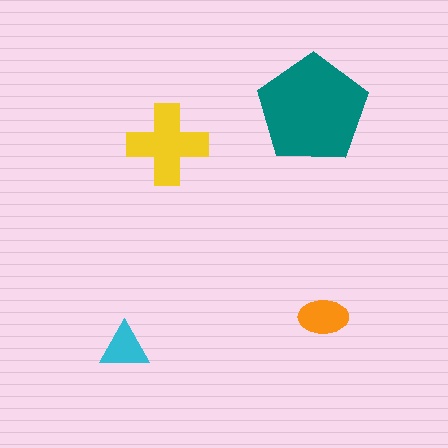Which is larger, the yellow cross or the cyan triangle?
The yellow cross.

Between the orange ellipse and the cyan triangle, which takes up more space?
The orange ellipse.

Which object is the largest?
The teal pentagon.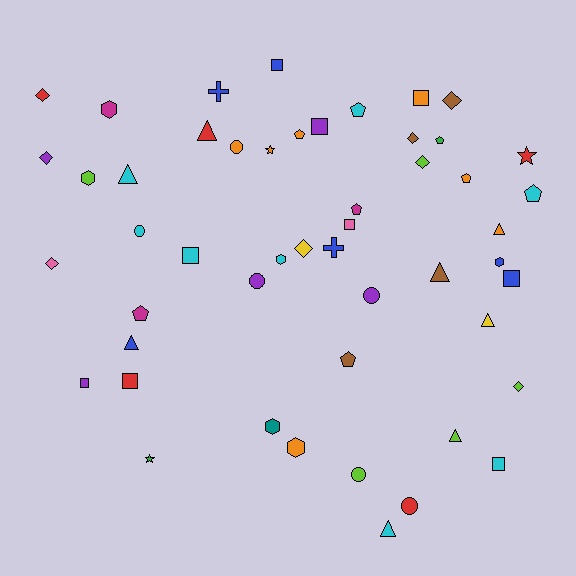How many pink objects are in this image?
There are 2 pink objects.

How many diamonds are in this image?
There are 8 diamonds.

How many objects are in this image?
There are 50 objects.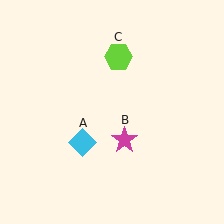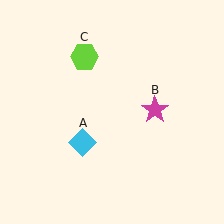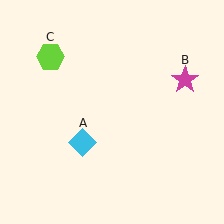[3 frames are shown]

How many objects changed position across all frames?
2 objects changed position: magenta star (object B), lime hexagon (object C).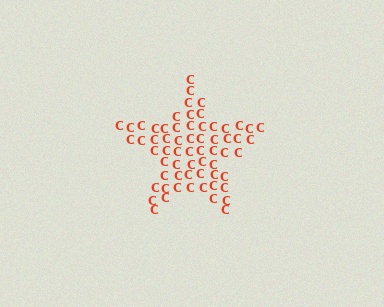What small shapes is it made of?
It is made of small letter C's.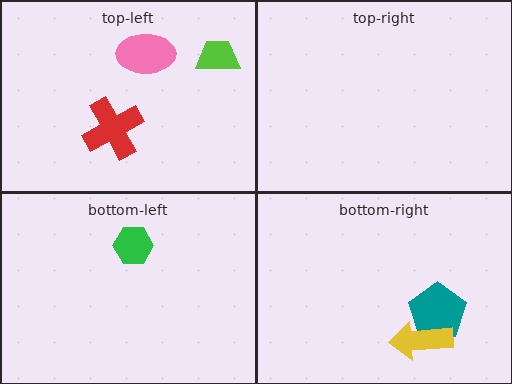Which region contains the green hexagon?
The bottom-left region.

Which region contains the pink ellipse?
The top-left region.